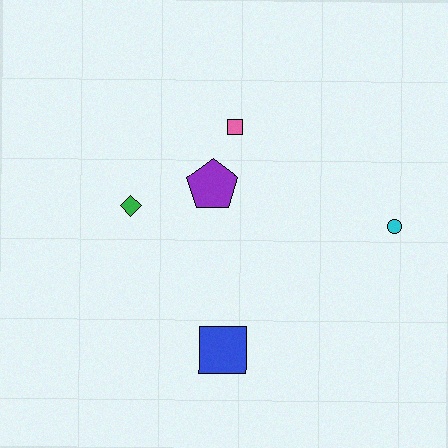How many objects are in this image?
There are 5 objects.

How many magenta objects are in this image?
There are no magenta objects.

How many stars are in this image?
There are no stars.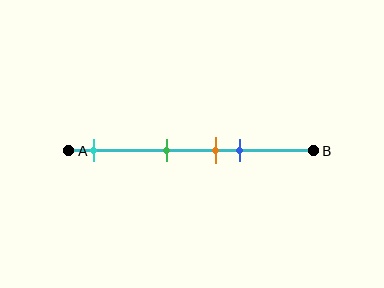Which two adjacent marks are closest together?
The orange and blue marks are the closest adjacent pair.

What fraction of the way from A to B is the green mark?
The green mark is approximately 40% (0.4) of the way from A to B.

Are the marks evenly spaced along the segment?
No, the marks are not evenly spaced.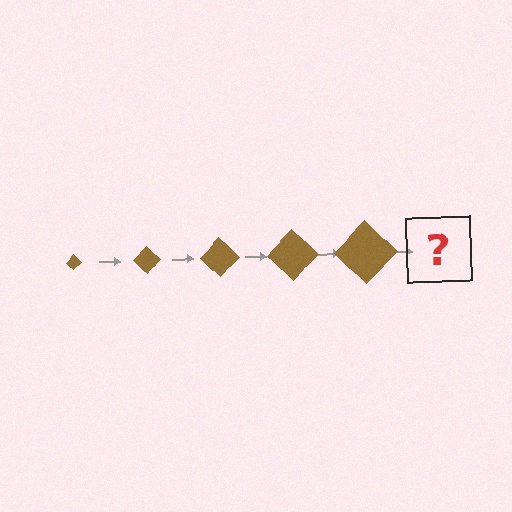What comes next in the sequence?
The next element should be a brown diamond, larger than the previous one.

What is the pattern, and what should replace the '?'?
The pattern is that the diamond gets progressively larger each step. The '?' should be a brown diamond, larger than the previous one.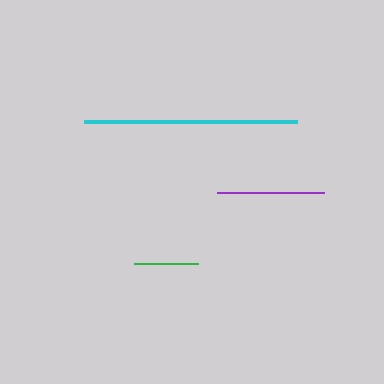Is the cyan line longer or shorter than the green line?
The cyan line is longer than the green line.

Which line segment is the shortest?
The green line is the shortest at approximately 64 pixels.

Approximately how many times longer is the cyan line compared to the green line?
The cyan line is approximately 3.3 times the length of the green line.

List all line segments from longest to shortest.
From longest to shortest: cyan, purple, green.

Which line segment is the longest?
The cyan line is the longest at approximately 213 pixels.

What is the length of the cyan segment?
The cyan segment is approximately 213 pixels long.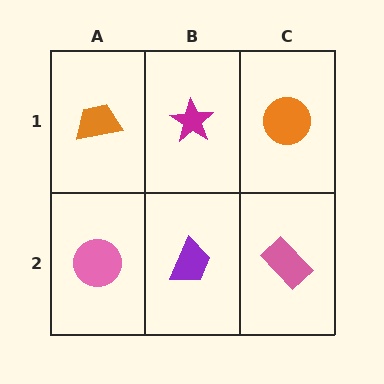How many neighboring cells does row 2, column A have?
2.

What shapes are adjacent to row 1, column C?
A pink rectangle (row 2, column C), a magenta star (row 1, column B).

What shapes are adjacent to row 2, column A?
An orange trapezoid (row 1, column A), a purple trapezoid (row 2, column B).